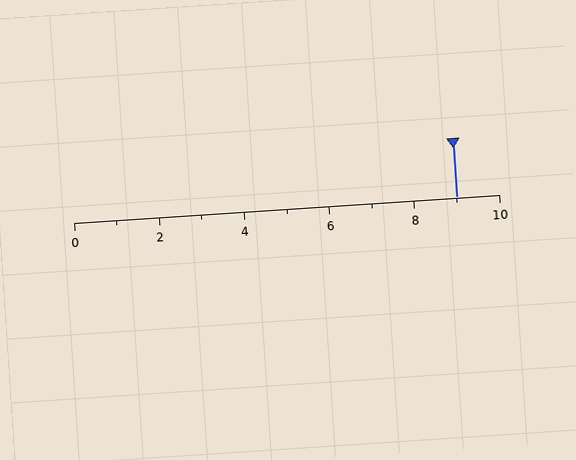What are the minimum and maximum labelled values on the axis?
The axis runs from 0 to 10.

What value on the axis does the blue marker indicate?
The marker indicates approximately 9.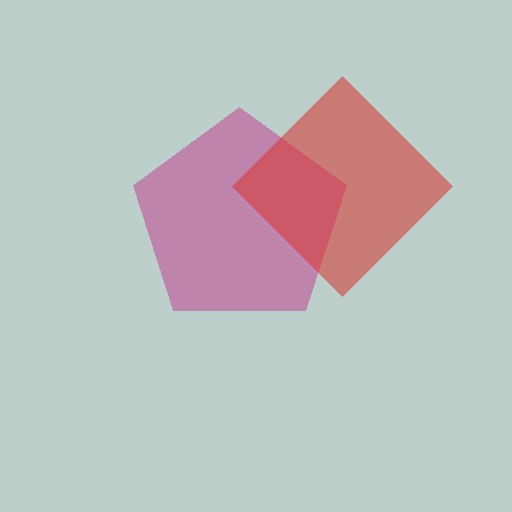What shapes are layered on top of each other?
The layered shapes are: a magenta pentagon, a red diamond.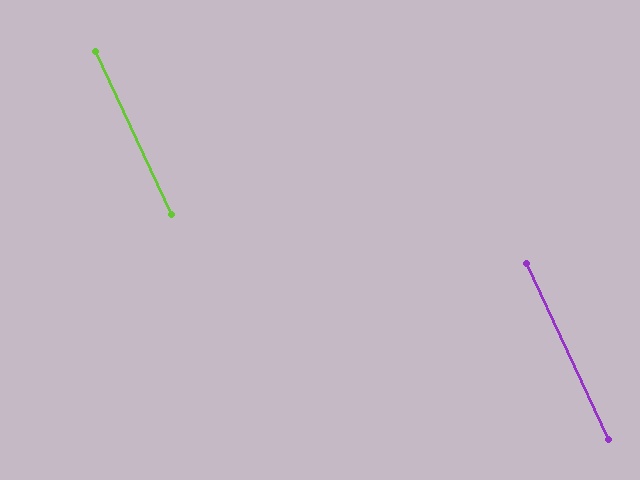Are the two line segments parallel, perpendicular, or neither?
Parallel — their directions differ by only 0.1°.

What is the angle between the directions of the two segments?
Approximately 0 degrees.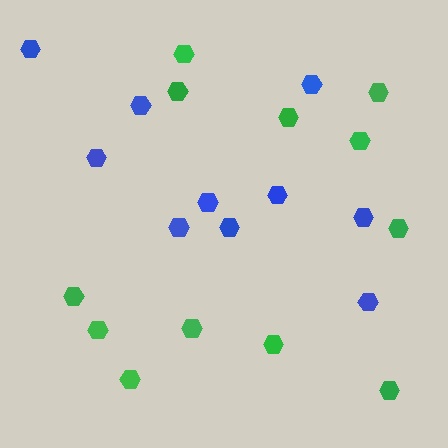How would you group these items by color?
There are 2 groups: one group of blue hexagons (10) and one group of green hexagons (12).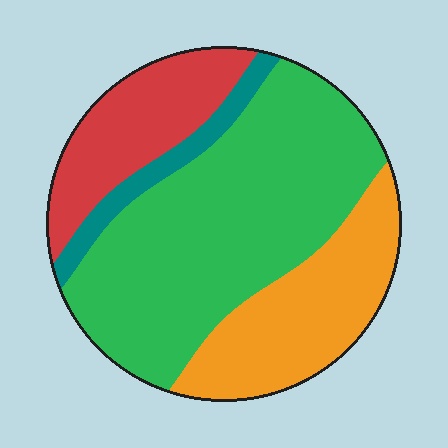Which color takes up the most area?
Green, at roughly 50%.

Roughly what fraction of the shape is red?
Red takes up about one sixth (1/6) of the shape.